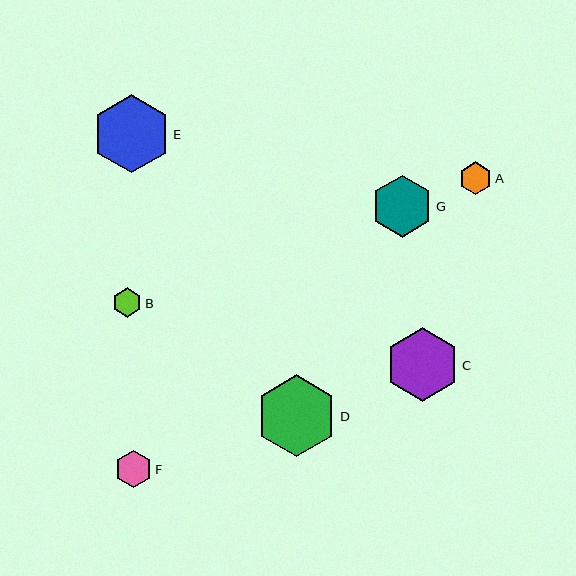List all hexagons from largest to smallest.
From largest to smallest: D, E, C, G, F, A, B.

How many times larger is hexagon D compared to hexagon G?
Hexagon D is approximately 1.3 times the size of hexagon G.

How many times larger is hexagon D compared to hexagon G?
Hexagon D is approximately 1.3 times the size of hexagon G.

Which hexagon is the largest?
Hexagon D is the largest with a size of approximately 82 pixels.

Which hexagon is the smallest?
Hexagon B is the smallest with a size of approximately 29 pixels.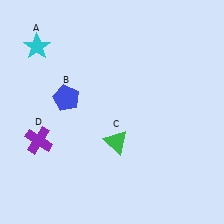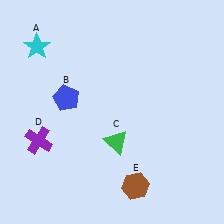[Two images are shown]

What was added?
A brown hexagon (E) was added in Image 2.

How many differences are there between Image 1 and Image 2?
There is 1 difference between the two images.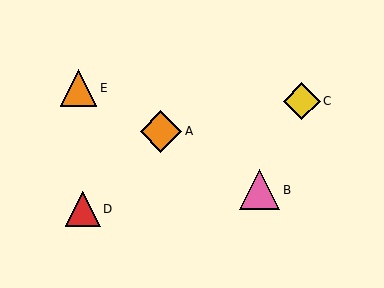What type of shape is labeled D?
Shape D is a red triangle.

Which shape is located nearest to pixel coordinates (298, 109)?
The yellow diamond (labeled C) at (302, 101) is nearest to that location.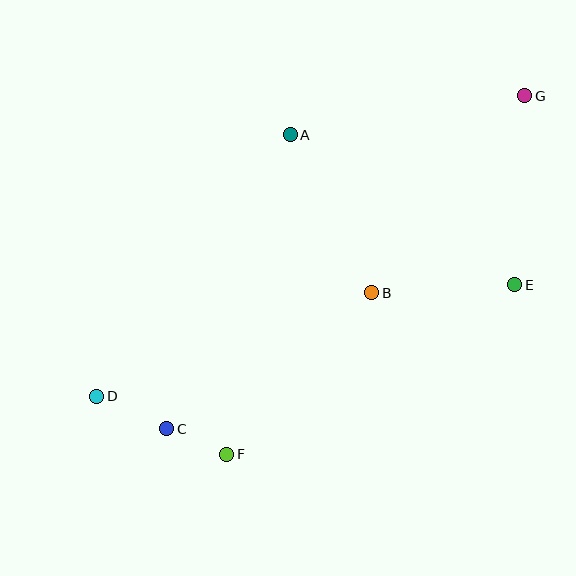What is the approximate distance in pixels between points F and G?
The distance between F and G is approximately 466 pixels.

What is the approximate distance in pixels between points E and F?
The distance between E and F is approximately 334 pixels.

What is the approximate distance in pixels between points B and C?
The distance between B and C is approximately 246 pixels.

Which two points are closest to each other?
Points C and F are closest to each other.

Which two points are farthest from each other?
Points D and G are farthest from each other.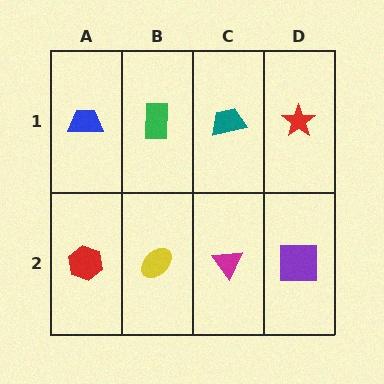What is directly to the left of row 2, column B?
A red hexagon.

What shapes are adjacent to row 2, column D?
A red star (row 1, column D), a magenta triangle (row 2, column C).